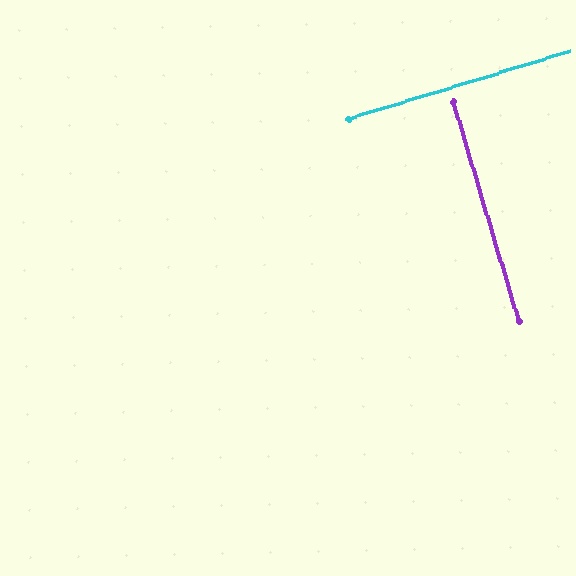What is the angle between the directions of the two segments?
Approximately 90 degrees.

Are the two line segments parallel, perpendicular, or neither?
Perpendicular — they meet at approximately 90°.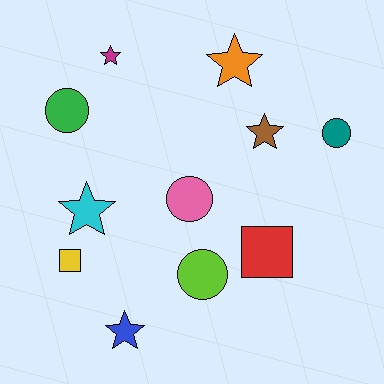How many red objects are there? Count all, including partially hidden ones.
There is 1 red object.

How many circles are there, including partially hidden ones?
There are 4 circles.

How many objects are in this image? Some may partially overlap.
There are 11 objects.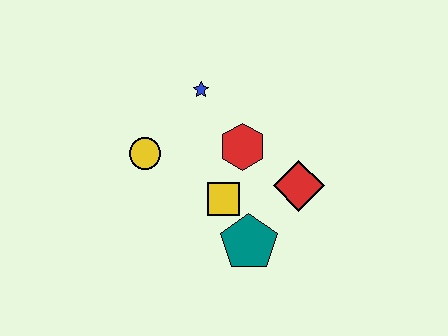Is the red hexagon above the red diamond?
Yes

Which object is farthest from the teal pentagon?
The blue star is farthest from the teal pentagon.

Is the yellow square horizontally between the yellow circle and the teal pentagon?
Yes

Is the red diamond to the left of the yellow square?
No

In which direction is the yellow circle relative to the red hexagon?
The yellow circle is to the left of the red hexagon.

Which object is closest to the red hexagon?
The yellow square is closest to the red hexagon.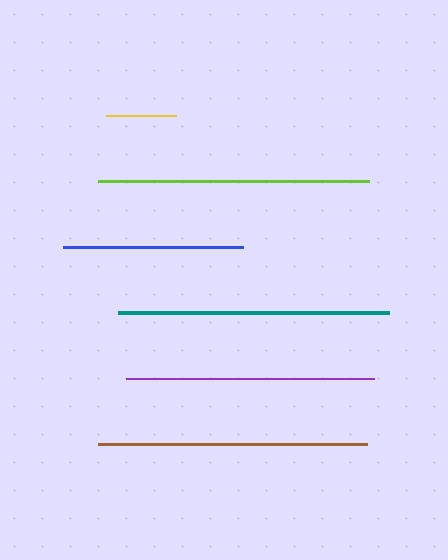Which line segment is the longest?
The teal line is the longest at approximately 271 pixels.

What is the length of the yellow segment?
The yellow segment is approximately 70 pixels long.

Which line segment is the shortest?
The yellow line is the shortest at approximately 70 pixels.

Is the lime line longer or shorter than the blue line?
The lime line is longer than the blue line.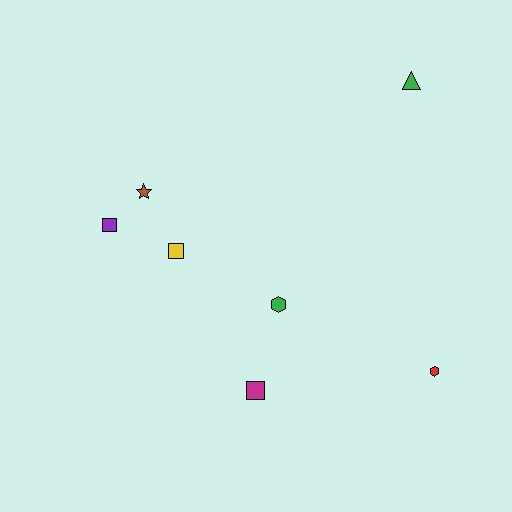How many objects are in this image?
There are 7 objects.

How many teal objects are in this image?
There are no teal objects.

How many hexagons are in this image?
There are 2 hexagons.